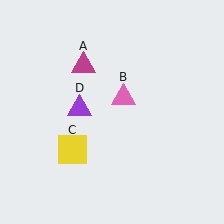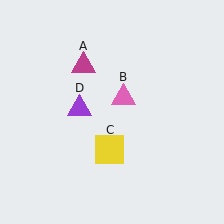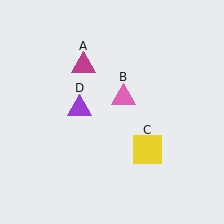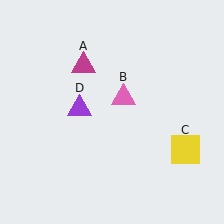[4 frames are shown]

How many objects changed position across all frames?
1 object changed position: yellow square (object C).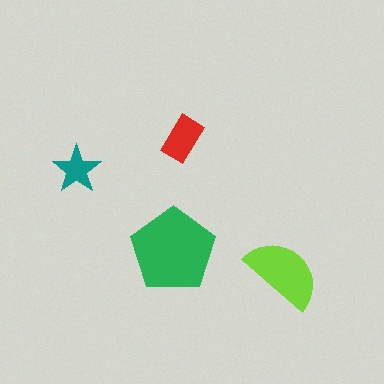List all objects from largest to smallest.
The green pentagon, the lime semicircle, the red rectangle, the teal star.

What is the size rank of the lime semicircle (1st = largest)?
2nd.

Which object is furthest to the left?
The teal star is leftmost.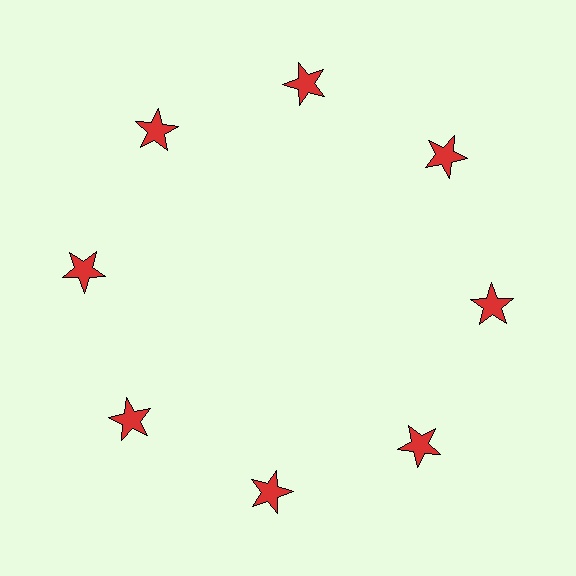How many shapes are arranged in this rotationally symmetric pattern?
There are 8 shapes, arranged in 8 groups of 1.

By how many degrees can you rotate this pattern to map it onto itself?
The pattern maps onto itself every 45 degrees of rotation.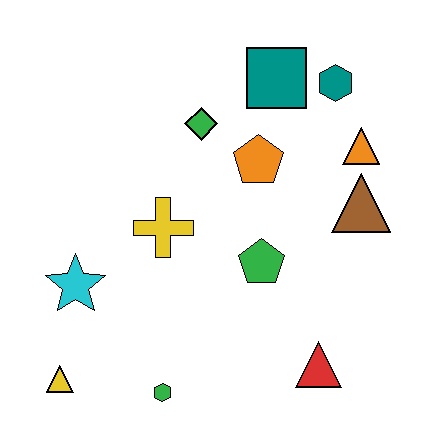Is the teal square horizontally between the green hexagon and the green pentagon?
No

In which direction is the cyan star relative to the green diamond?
The cyan star is below the green diamond.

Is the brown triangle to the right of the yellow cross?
Yes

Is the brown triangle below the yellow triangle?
No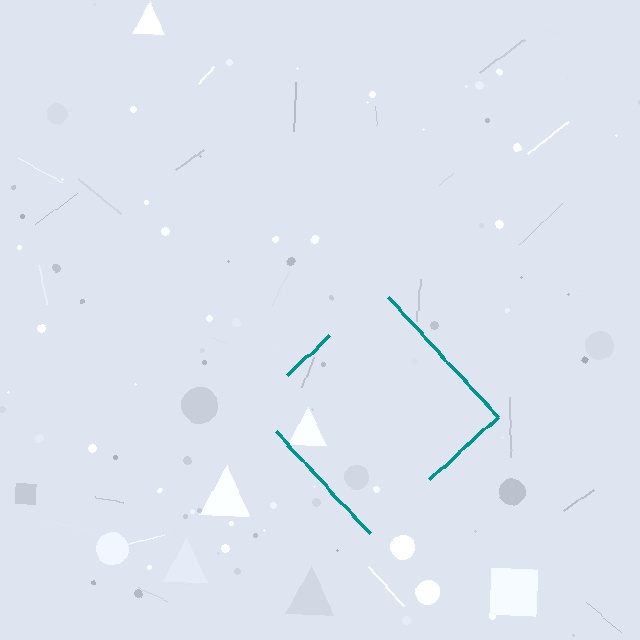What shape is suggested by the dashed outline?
The dashed outline suggests a diamond.